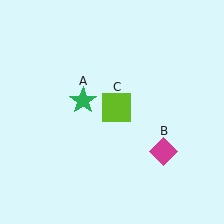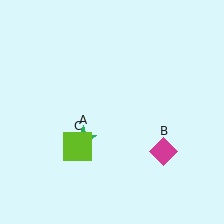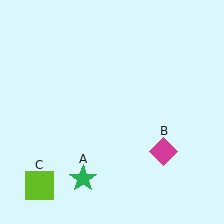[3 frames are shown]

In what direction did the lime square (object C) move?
The lime square (object C) moved down and to the left.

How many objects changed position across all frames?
2 objects changed position: green star (object A), lime square (object C).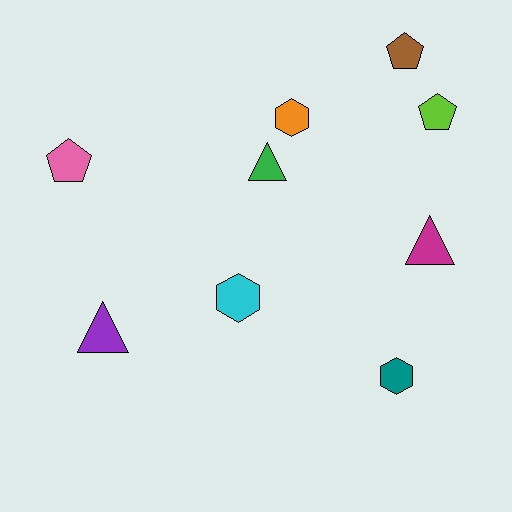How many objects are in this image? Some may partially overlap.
There are 9 objects.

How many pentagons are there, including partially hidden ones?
There are 3 pentagons.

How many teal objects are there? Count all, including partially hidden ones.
There is 1 teal object.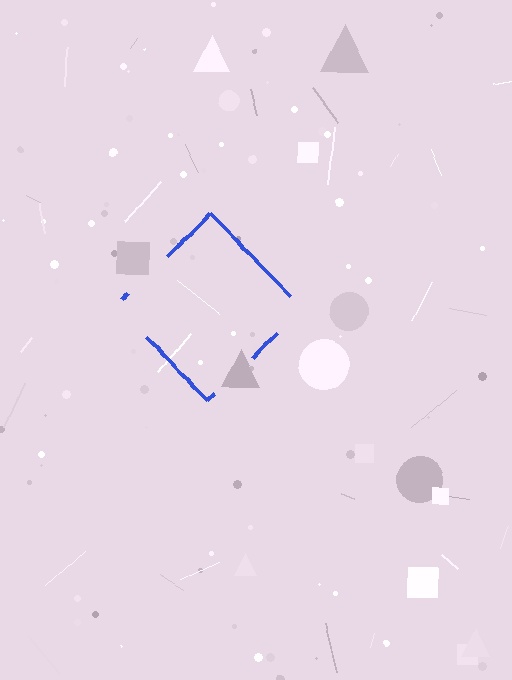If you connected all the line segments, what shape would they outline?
They would outline a diamond.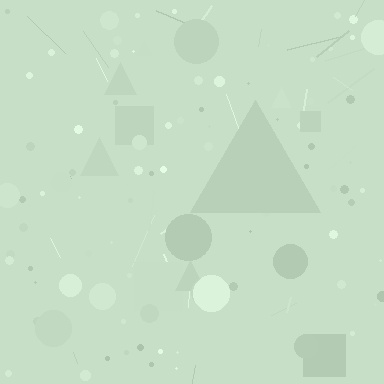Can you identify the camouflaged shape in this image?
The camouflaged shape is a triangle.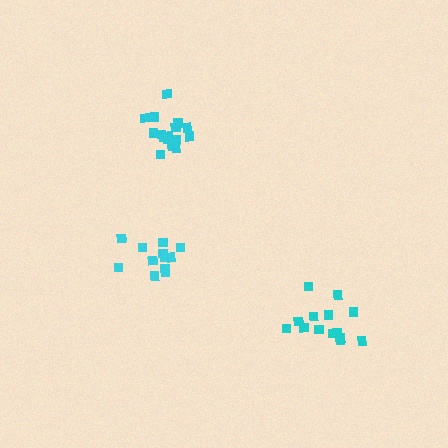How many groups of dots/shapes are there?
There are 3 groups.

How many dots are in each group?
Group 1: 14 dots, Group 2: 12 dots, Group 3: 16 dots (42 total).